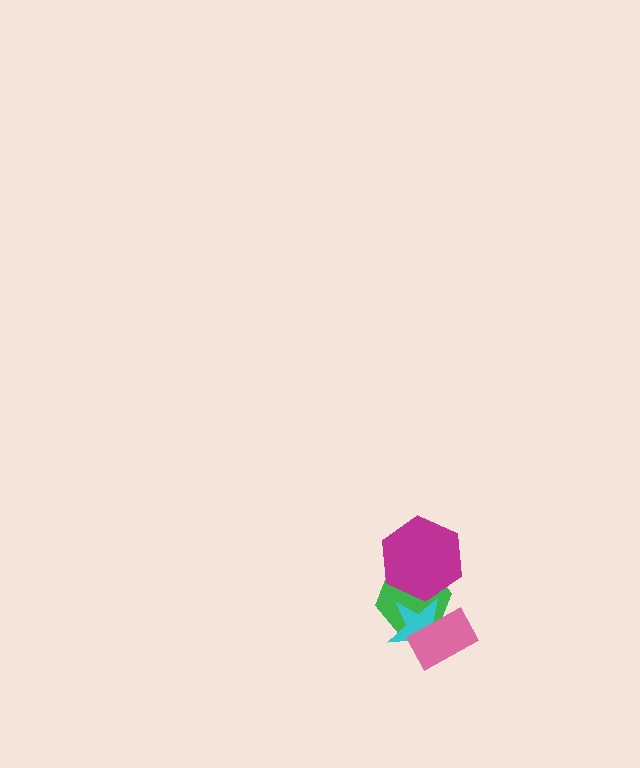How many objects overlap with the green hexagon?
3 objects overlap with the green hexagon.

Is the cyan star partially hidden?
Yes, it is partially covered by another shape.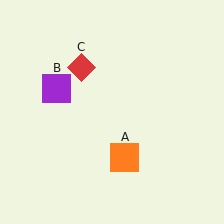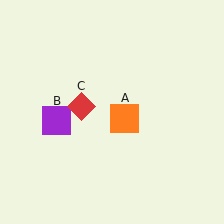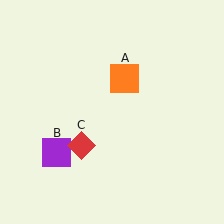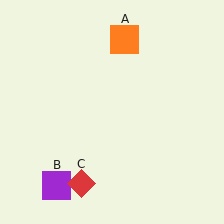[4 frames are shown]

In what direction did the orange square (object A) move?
The orange square (object A) moved up.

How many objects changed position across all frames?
3 objects changed position: orange square (object A), purple square (object B), red diamond (object C).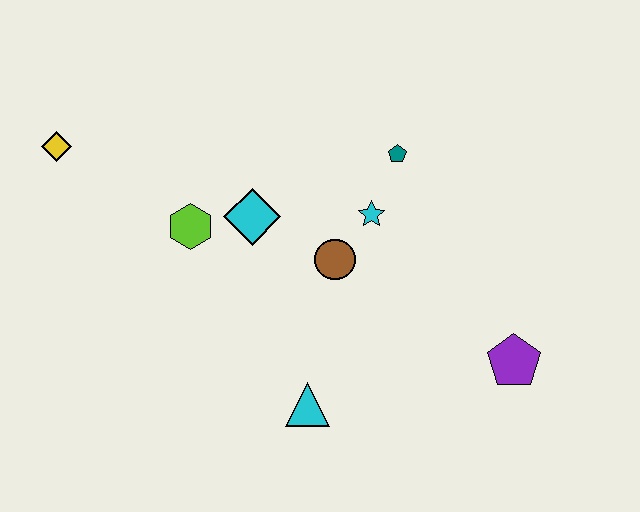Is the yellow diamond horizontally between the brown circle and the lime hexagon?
No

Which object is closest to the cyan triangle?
The brown circle is closest to the cyan triangle.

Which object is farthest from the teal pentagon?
The yellow diamond is farthest from the teal pentagon.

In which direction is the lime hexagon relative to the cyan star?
The lime hexagon is to the left of the cyan star.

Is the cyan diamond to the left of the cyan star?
Yes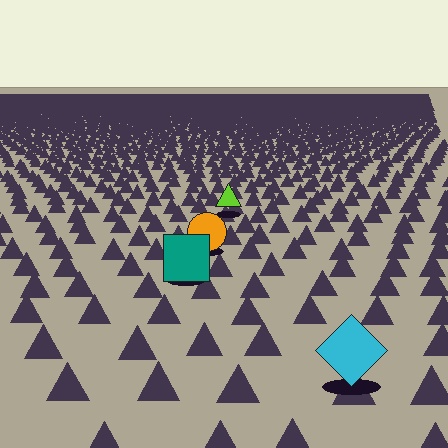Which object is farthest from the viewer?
The lime triangle is farthest from the viewer. It appears smaller and the ground texture around it is denser.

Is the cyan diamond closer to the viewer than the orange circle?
Yes. The cyan diamond is closer — you can tell from the texture gradient: the ground texture is coarser near it.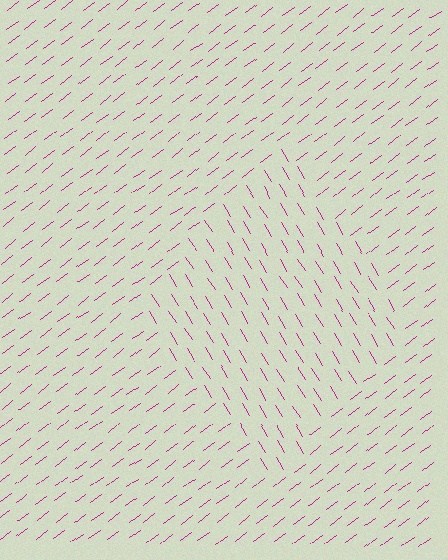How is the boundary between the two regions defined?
The boundary is defined purely by a change in line orientation (approximately 84 degrees difference). All lines are the same color and thickness.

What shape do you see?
I see a diamond.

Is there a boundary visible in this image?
Yes, there is a texture boundary formed by a change in line orientation.